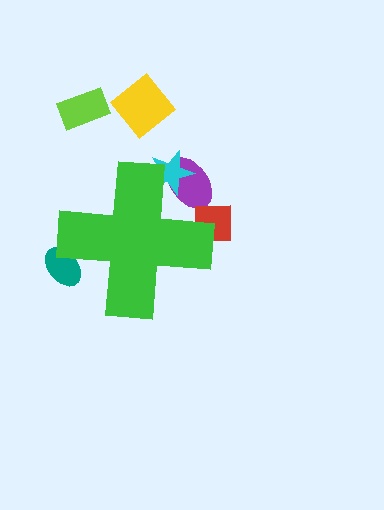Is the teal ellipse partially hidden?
Yes, the teal ellipse is partially hidden behind the green cross.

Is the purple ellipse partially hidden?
Yes, the purple ellipse is partially hidden behind the green cross.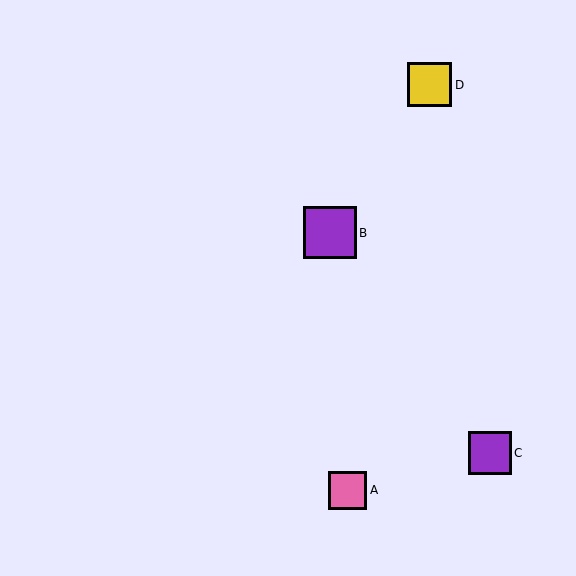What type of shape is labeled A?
Shape A is a pink square.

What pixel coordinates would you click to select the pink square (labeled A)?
Click at (347, 490) to select the pink square A.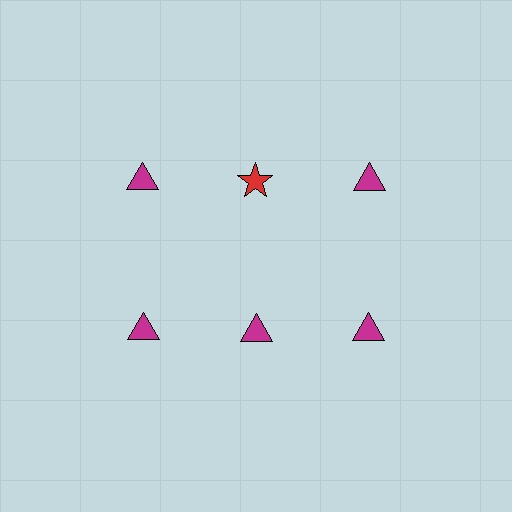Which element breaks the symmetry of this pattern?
The red star in the top row, second from left column breaks the symmetry. All other shapes are magenta triangles.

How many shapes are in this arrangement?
There are 6 shapes arranged in a grid pattern.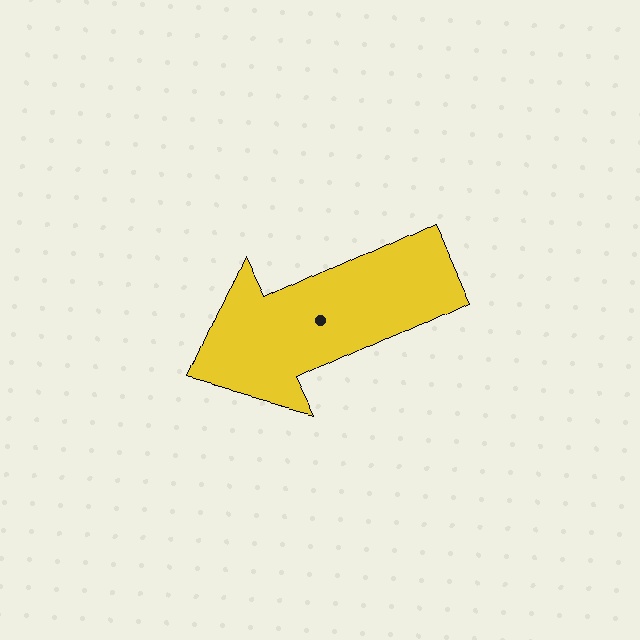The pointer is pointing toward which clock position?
Roughly 8 o'clock.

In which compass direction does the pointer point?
Southwest.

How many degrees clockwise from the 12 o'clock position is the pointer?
Approximately 244 degrees.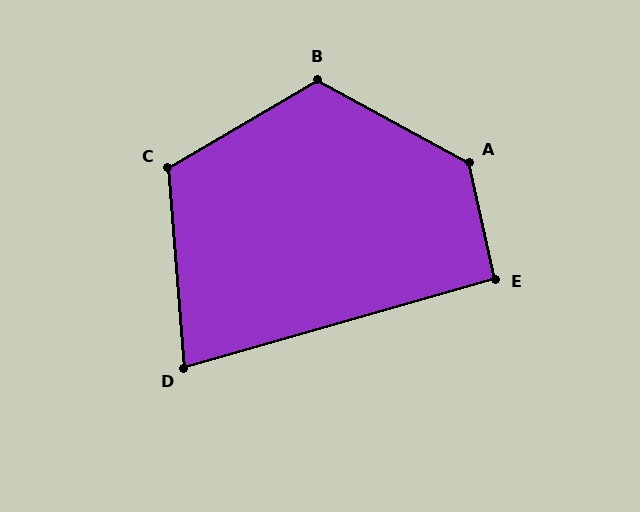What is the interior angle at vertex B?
Approximately 121 degrees (obtuse).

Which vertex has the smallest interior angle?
D, at approximately 79 degrees.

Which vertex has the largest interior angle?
A, at approximately 131 degrees.